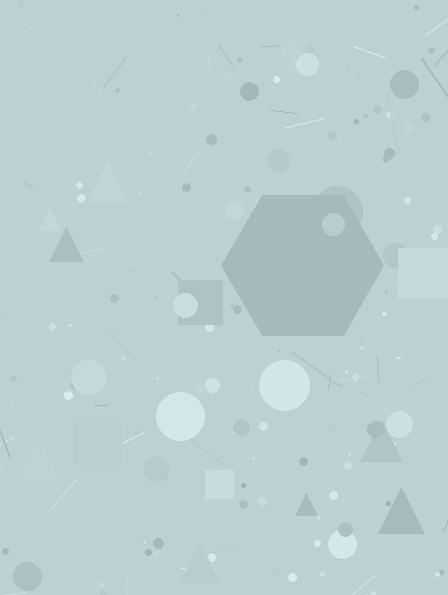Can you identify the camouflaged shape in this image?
The camouflaged shape is a hexagon.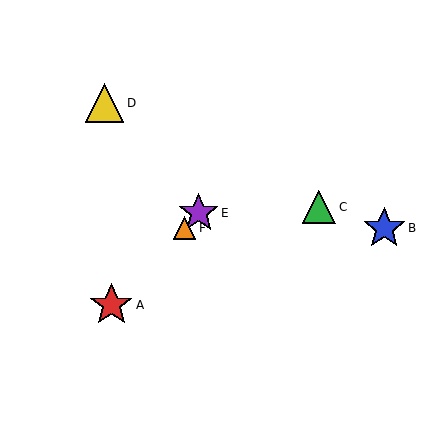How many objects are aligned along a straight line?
3 objects (A, E, F) are aligned along a straight line.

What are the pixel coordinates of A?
Object A is at (111, 305).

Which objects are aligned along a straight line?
Objects A, E, F are aligned along a straight line.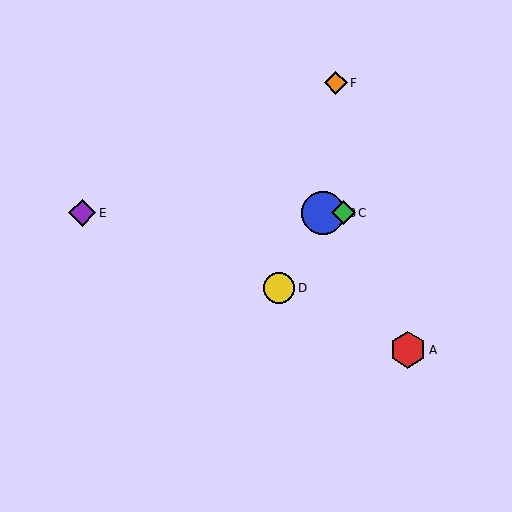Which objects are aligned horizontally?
Objects B, C, E are aligned horizontally.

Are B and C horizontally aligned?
Yes, both are at y≈213.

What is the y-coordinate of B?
Object B is at y≈213.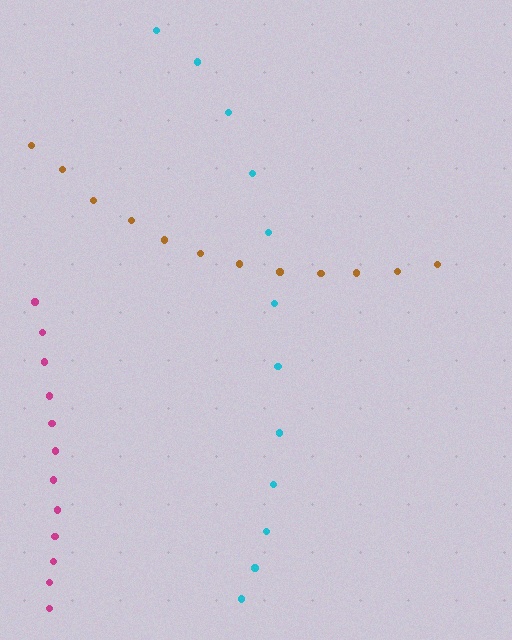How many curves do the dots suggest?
There are 3 distinct paths.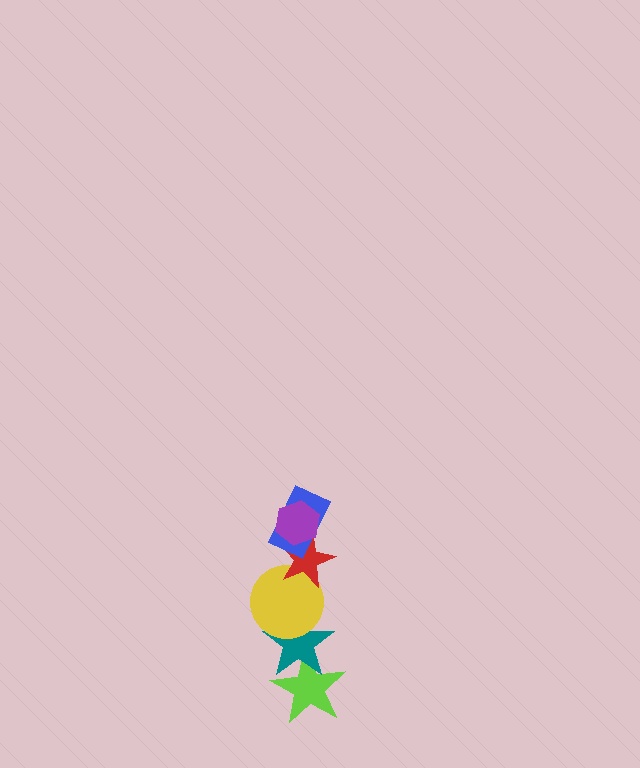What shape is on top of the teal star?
The yellow circle is on top of the teal star.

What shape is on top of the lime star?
The teal star is on top of the lime star.